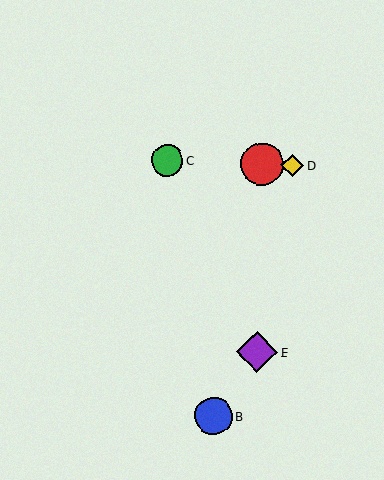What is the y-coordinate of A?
Object A is at y≈164.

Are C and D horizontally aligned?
Yes, both are at y≈160.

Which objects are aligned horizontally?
Objects A, C, D are aligned horizontally.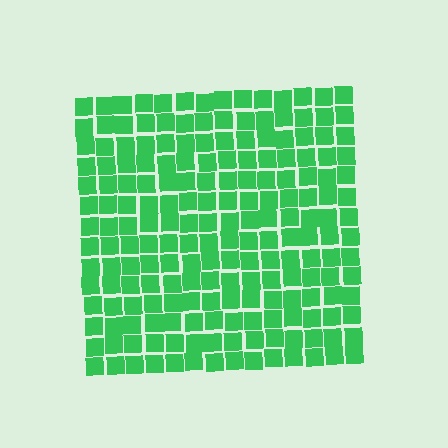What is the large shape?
The large shape is a square.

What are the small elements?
The small elements are squares.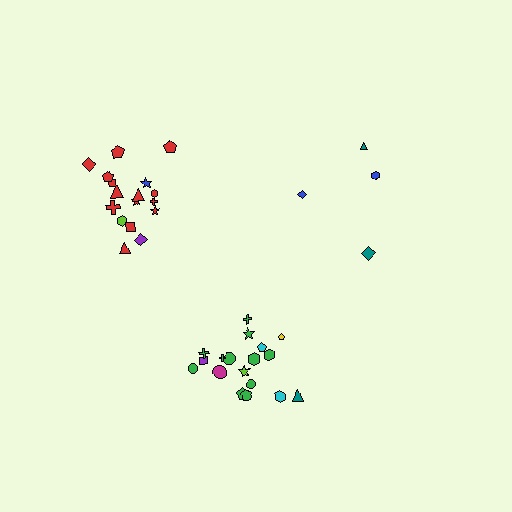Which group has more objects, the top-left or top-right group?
The top-left group.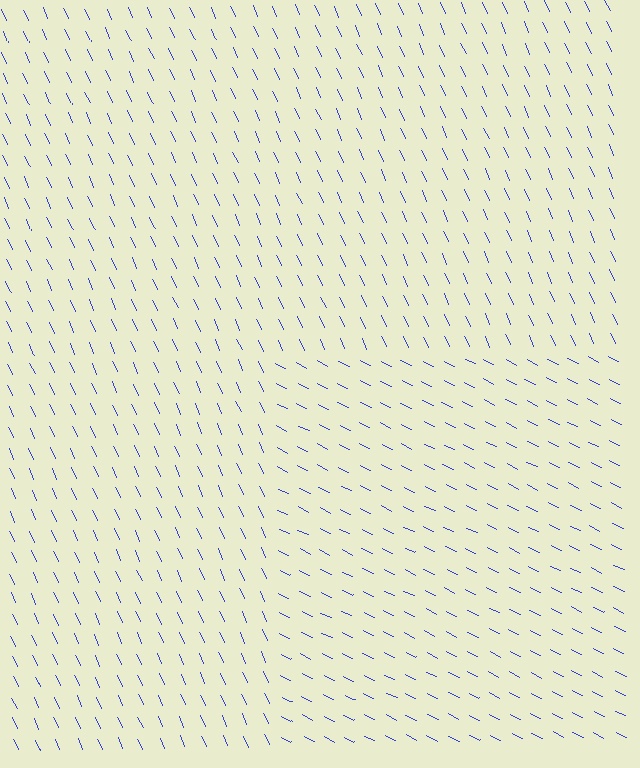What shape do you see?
I see a rectangle.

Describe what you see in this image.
The image is filled with small blue line segments. A rectangle region in the image has lines oriented differently from the surrounding lines, creating a visible texture boundary.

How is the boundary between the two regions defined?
The boundary is defined purely by a change in line orientation (approximately 39 degrees difference). All lines are the same color and thickness.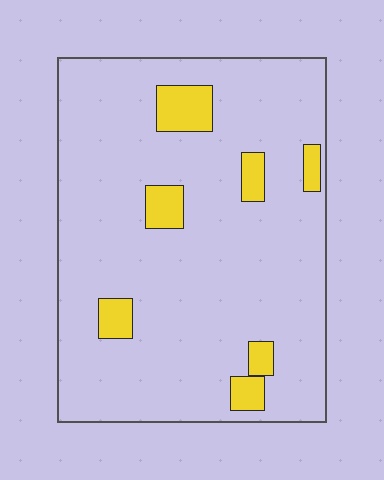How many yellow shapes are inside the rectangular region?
7.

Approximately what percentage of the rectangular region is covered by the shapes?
Approximately 10%.